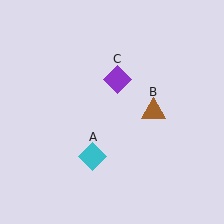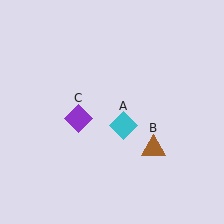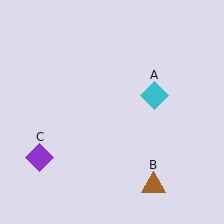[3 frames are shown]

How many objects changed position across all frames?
3 objects changed position: cyan diamond (object A), brown triangle (object B), purple diamond (object C).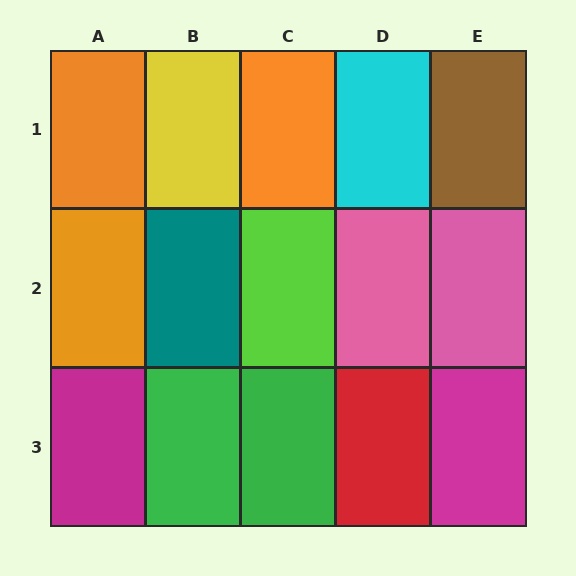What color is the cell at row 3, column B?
Green.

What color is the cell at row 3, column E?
Magenta.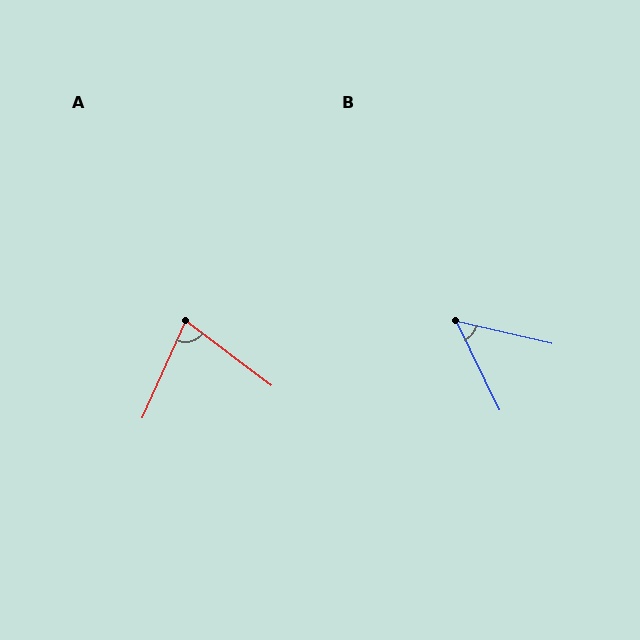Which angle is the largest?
A, at approximately 77 degrees.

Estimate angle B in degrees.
Approximately 51 degrees.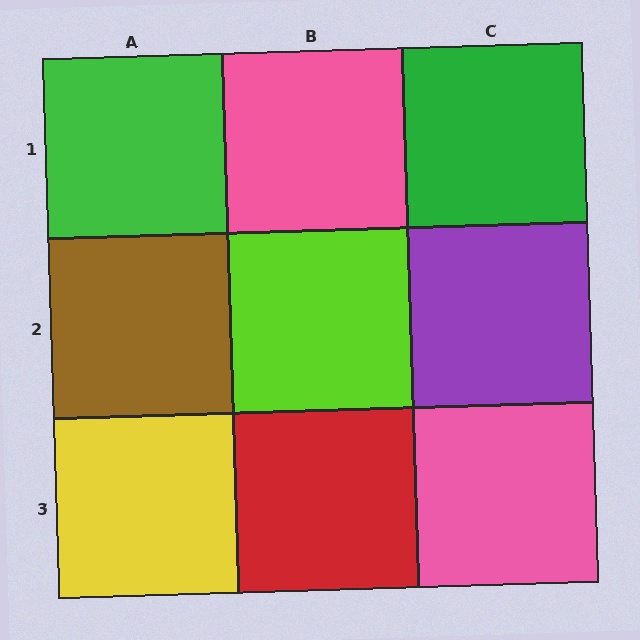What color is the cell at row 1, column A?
Green.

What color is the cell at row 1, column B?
Pink.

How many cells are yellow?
1 cell is yellow.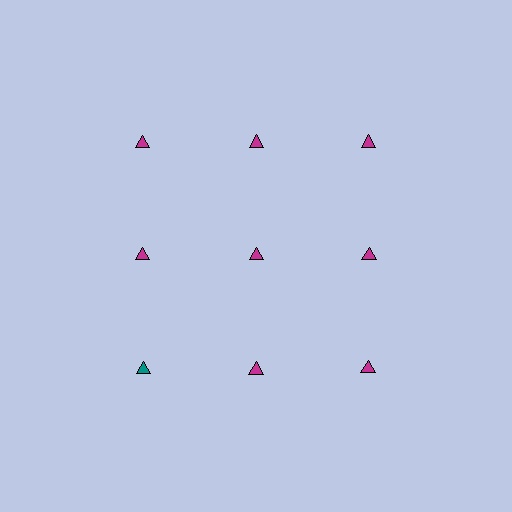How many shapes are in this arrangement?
There are 9 shapes arranged in a grid pattern.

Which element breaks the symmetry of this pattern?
The teal triangle in the third row, leftmost column breaks the symmetry. All other shapes are magenta triangles.